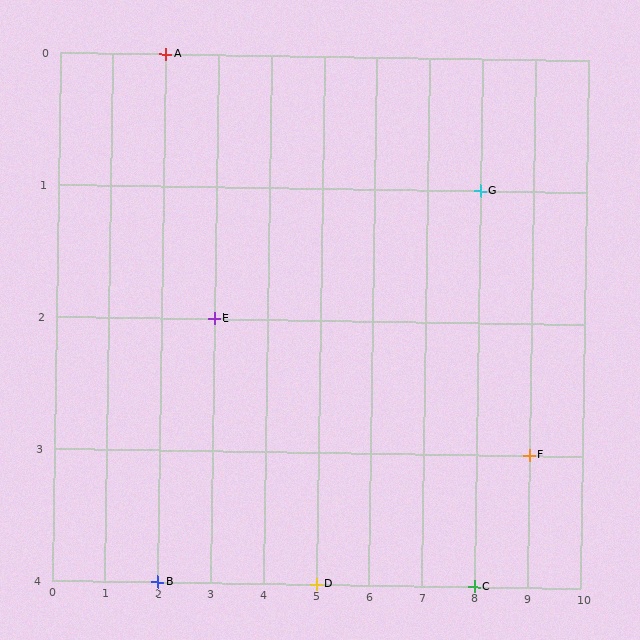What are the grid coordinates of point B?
Point B is at grid coordinates (2, 4).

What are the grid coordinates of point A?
Point A is at grid coordinates (2, 0).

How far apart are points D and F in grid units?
Points D and F are 4 columns and 1 row apart (about 4.1 grid units diagonally).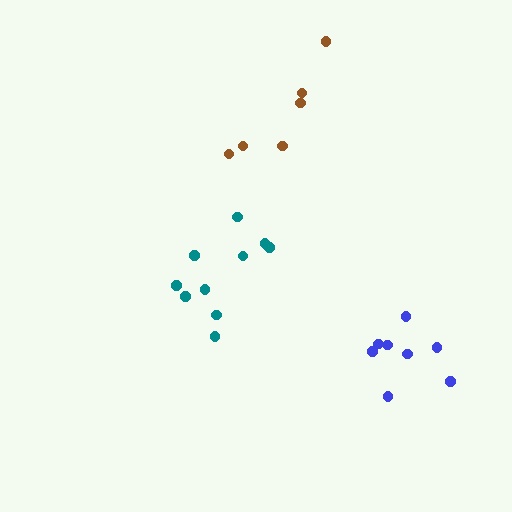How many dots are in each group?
Group 1: 6 dots, Group 2: 10 dots, Group 3: 8 dots (24 total).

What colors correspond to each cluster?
The clusters are colored: brown, teal, blue.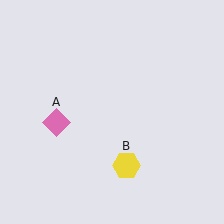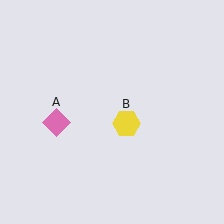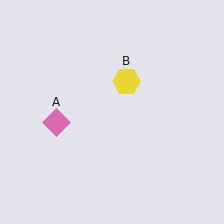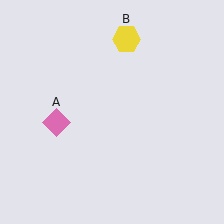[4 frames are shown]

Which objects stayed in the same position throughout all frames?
Pink diamond (object A) remained stationary.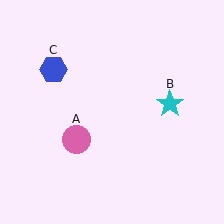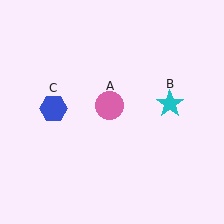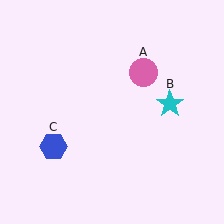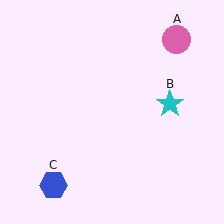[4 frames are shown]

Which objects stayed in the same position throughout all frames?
Cyan star (object B) remained stationary.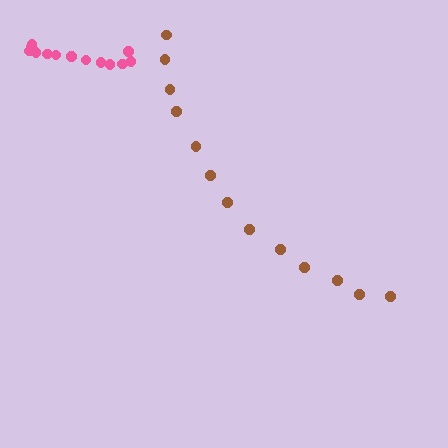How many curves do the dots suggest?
There are 2 distinct paths.